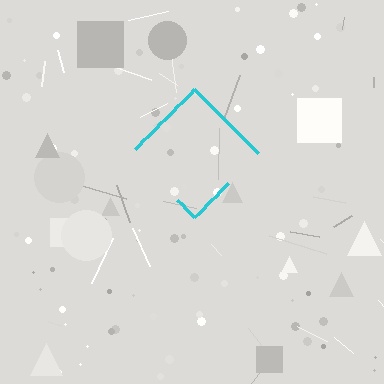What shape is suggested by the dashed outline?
The dashed outline suggests a diamond.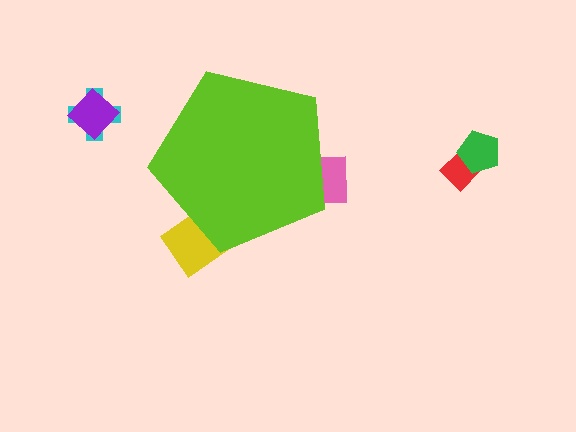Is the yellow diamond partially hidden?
Yes, the yellow diamond is partially hidden behind the lime pentagon.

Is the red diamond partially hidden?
No, the red diamond is fully visible.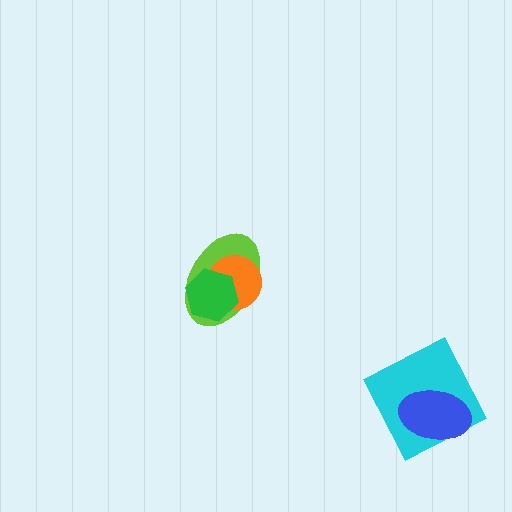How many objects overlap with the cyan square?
1 object overlaps with the cyan square.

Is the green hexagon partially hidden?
No, no other shape covers it.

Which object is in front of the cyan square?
The blue ellipse is in front of the cyan square.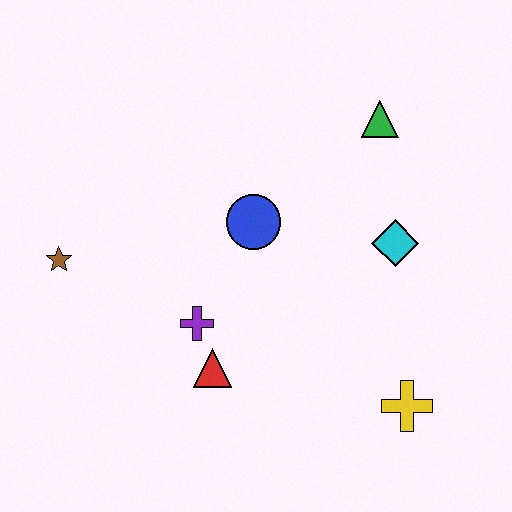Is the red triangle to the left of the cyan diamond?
Yes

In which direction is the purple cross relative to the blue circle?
The purple cross is below the blue circle.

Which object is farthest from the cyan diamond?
The brown star is farthest from the cyan diamond.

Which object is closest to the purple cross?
The red triangle is closest to the purple cross.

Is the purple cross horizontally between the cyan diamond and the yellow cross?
No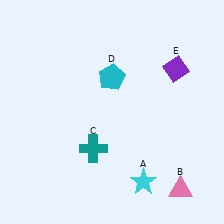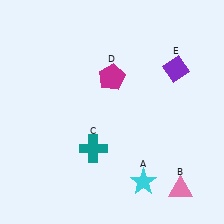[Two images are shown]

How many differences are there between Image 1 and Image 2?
There is 1 difference between the two images.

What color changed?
The pentagon (D) changed from cyan in Image 1 to magenta in Image 2.